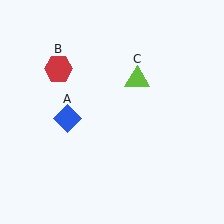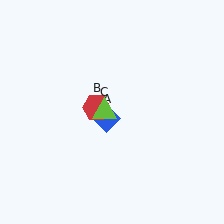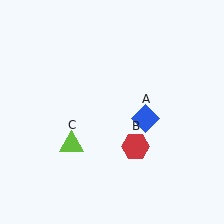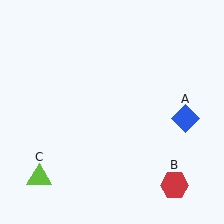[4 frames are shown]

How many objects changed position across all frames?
3 objects changed position: blue diamond (object A), red hexagon (object B), lime triangle (object C).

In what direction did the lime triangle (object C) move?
The lime triangle (object C) moved down and to the left.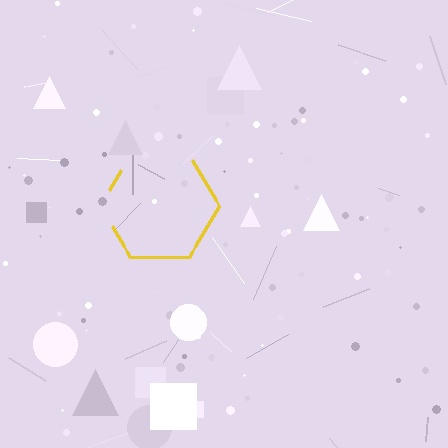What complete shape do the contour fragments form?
The contour fragments form a hexagon.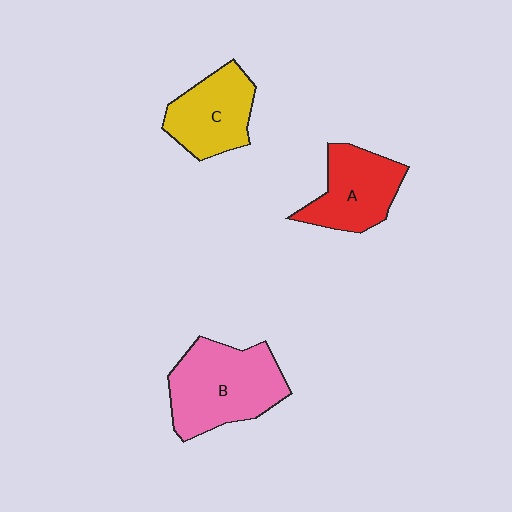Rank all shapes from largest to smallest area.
From largest to smallest: B (pink), A (red), C (yellow).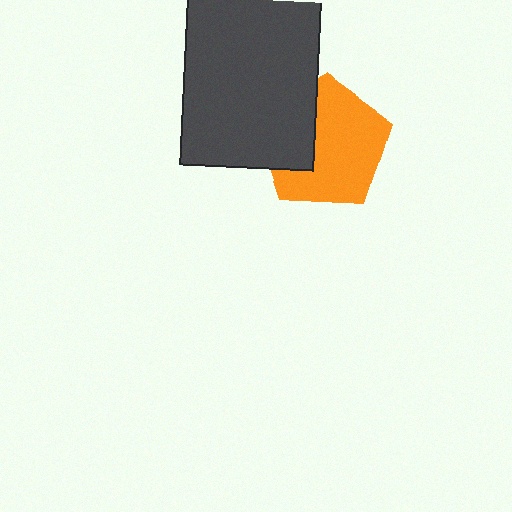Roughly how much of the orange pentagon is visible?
Most of it is visible (roughly 68%).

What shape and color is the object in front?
The object in front is a dark gray rectangle.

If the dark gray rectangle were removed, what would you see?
You would see the complete orange pentagon.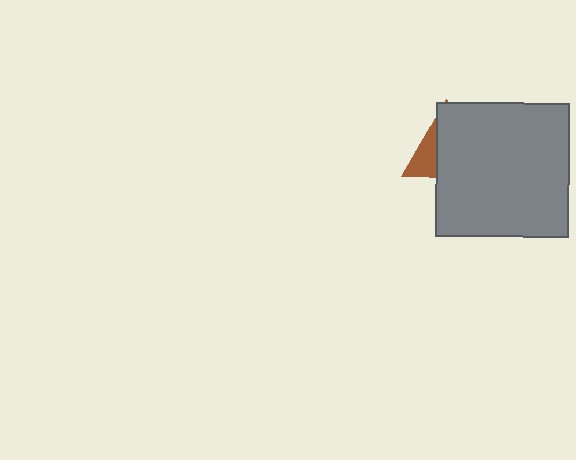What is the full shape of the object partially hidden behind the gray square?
The partially hidden object is a brown triangle.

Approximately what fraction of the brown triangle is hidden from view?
Roughly 69% of the brown triangle is hidden behind the gray square.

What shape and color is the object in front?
The object in front is a gray square.